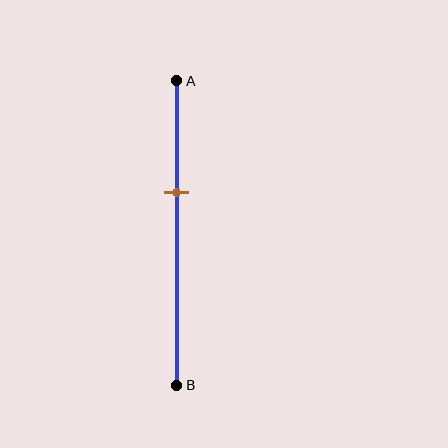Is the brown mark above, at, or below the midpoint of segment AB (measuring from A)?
The brown mark is above the midpoint of segment AB.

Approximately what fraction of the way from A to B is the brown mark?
The brown mark is approximately 35% of the way from A to B.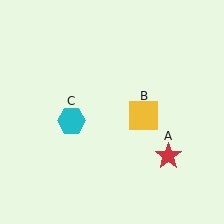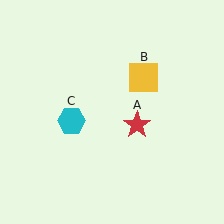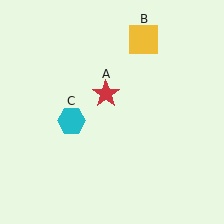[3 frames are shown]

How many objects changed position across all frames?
2 objects changed position: red star (object A), yellow square (object B).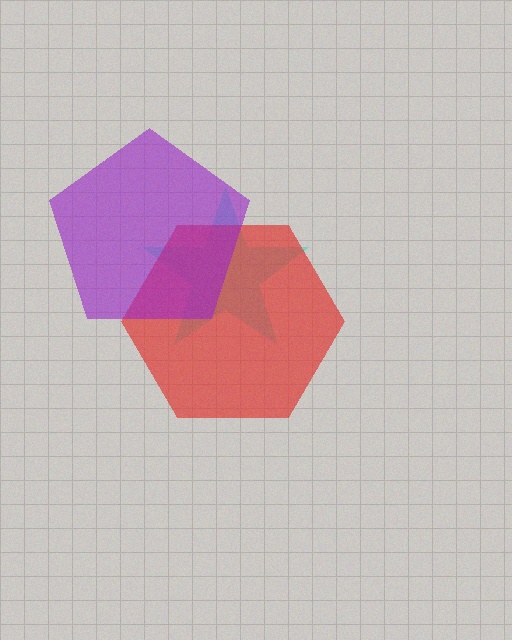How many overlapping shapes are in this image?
There are 3 overlapping shapes in the image.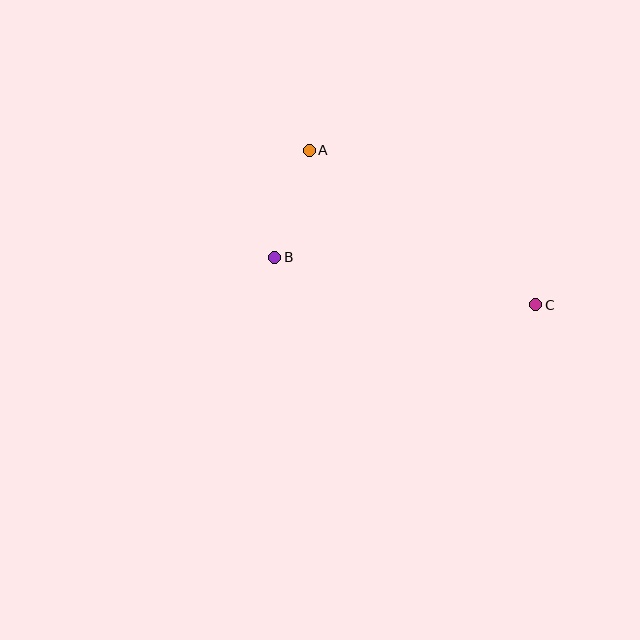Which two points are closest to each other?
Points A and B are closest to each other.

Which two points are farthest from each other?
Points A and C are farthest from each other.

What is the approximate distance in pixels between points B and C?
The distance between B and C is approximately 265 pixels.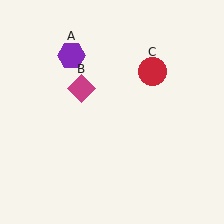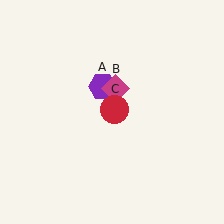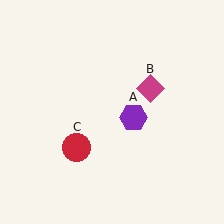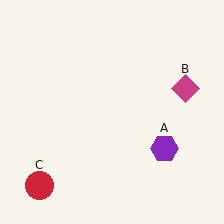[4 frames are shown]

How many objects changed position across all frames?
3 objects changed position: purple hexagon (object A), magenta diamond (object B), red circle (object C).